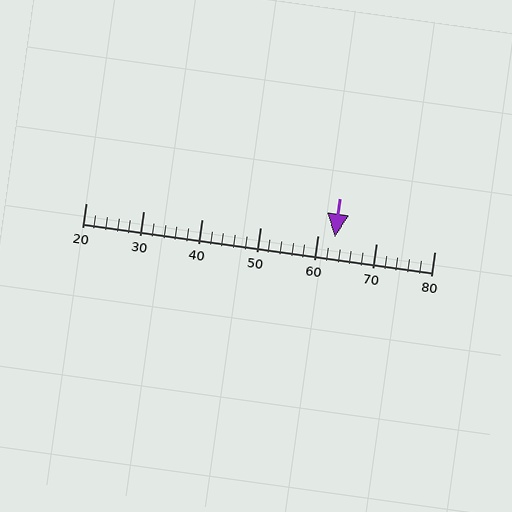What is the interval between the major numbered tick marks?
The major tick marks are spaced 10 units apart.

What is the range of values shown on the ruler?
The ruler shows values from 20 to 80.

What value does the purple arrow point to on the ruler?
The purple arrow points to approximately 63.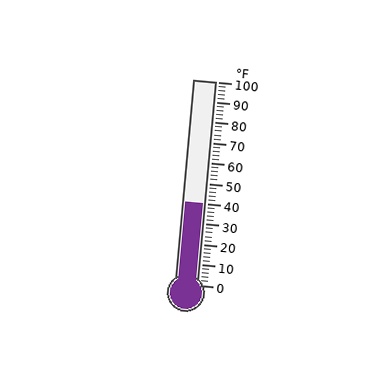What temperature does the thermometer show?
The thermometer shows approximately 40°F.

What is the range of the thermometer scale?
The thermometer scale ranges from 0°F to 100°F.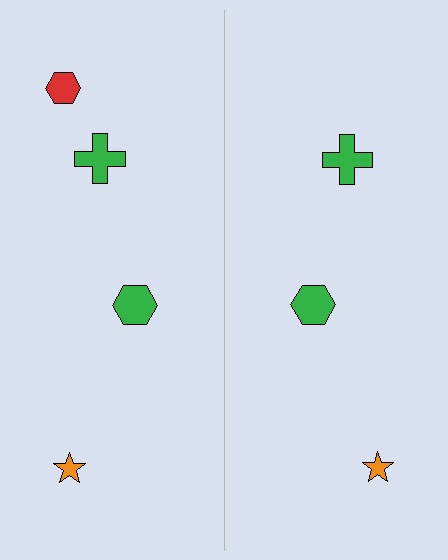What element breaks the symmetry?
A red hexagon is missing from the right side.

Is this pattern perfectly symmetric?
No, the pattern is not perfectly symmetric. A red hexagon is missing from the right side.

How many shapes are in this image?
There are 7 shapes in this image.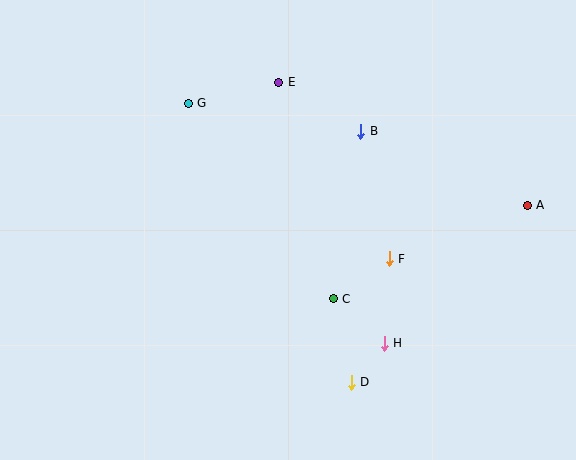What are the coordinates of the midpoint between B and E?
The midpoint between B and E is at (320, 107).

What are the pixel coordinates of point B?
Point B is at (361, 131).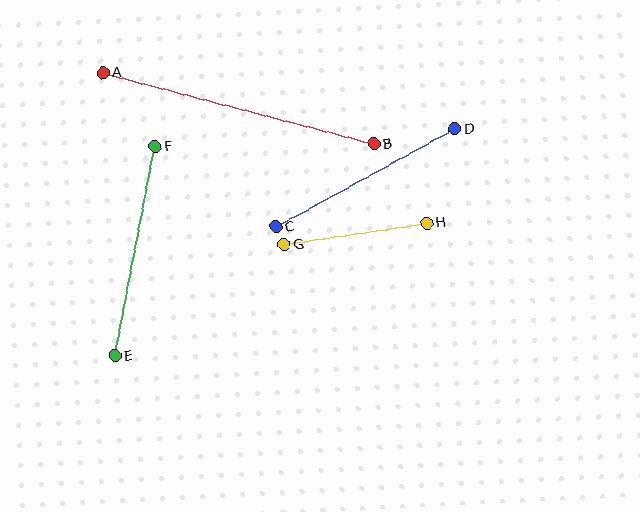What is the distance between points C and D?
The distance is approximately 204 pixels.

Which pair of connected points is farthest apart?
Points A and B are farthest apart.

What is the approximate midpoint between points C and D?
The midpoint is at approximately (365, 178) pixels.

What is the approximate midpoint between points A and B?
The midpoint is at approximately (238, 108) pixels.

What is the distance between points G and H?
The distance is approximately 144 pixels.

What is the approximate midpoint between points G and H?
The midpoint is at approximately (356, 234) pixels.